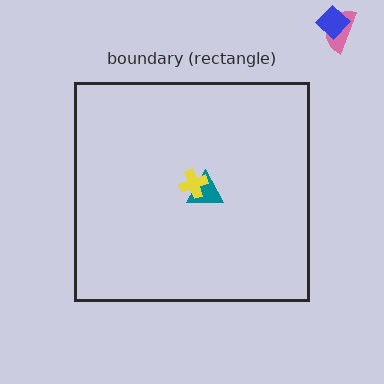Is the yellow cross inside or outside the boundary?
Inside.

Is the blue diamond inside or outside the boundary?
Outside.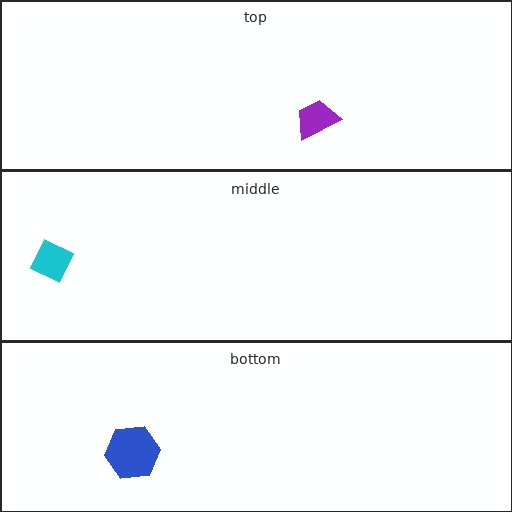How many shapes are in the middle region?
1.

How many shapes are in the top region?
1.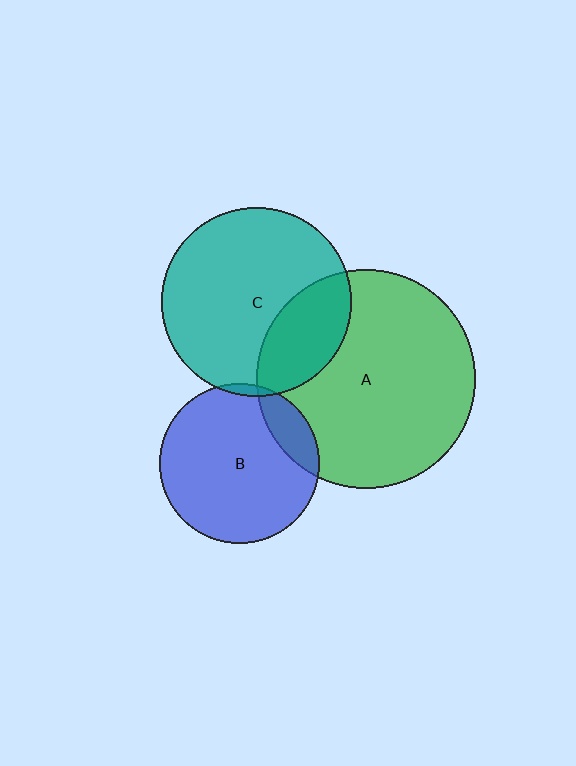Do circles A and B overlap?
Yes.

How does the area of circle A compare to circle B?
Approximately 1.9 times.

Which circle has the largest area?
Circle A (green).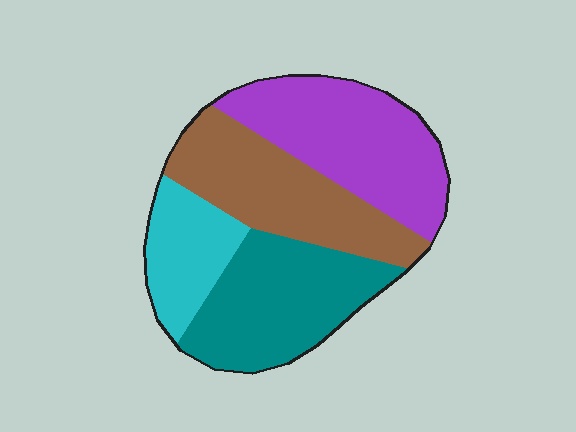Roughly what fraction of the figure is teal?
Teal covers 28% of the figure.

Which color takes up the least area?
Cyan, at roughly 15%.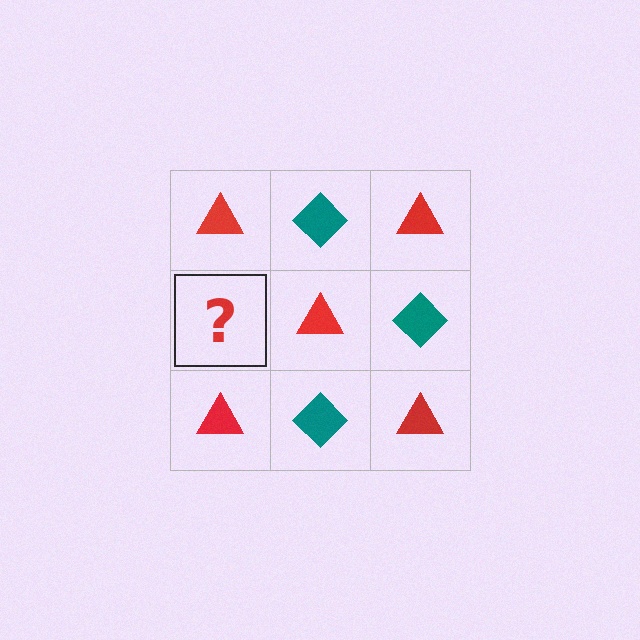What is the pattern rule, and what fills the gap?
The rule is that it alternates red triangle and teal diamond in a checkerboard pattern. The gap should be filled with a teal diamond.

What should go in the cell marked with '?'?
The missing cell should contain a teal diamond.